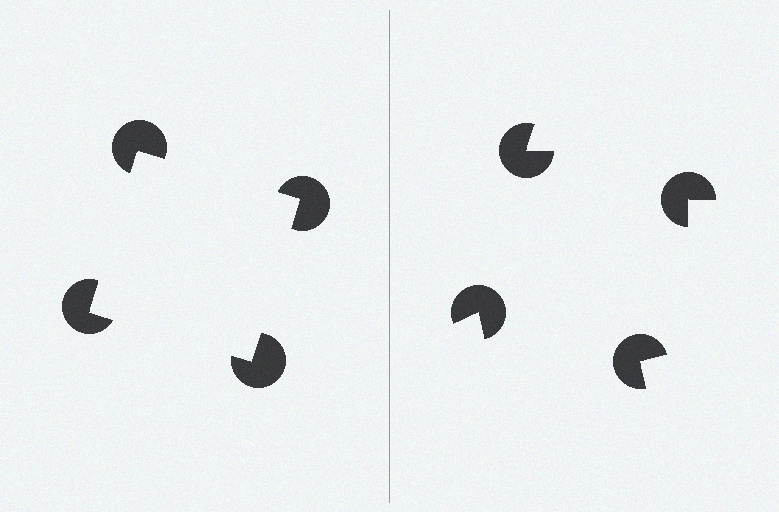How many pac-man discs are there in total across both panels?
8 — 4 on each side.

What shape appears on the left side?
An illusory square.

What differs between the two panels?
The pac-man discs are positioned identically on both sides; only the wedge orientations differ. On the left they align to a square; on the right they are misaligned.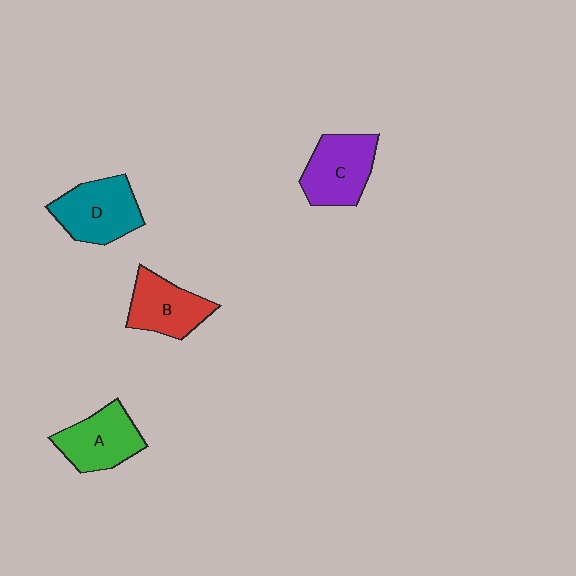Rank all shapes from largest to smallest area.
From largest to smallest: D (teal), C (purple), A (green), B (red).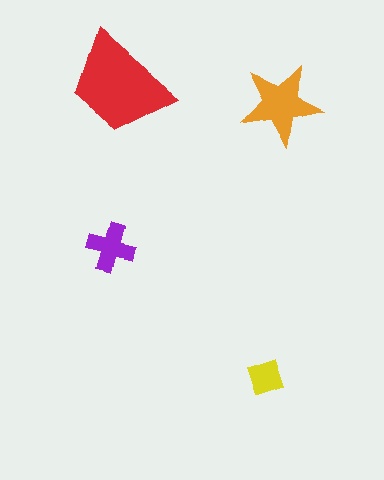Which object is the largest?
The red trapezoid.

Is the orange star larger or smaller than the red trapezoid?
Smaller.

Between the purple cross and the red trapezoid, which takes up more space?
The red trapezoid.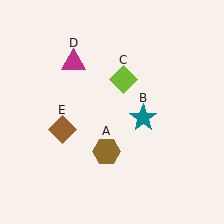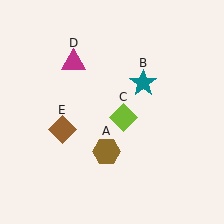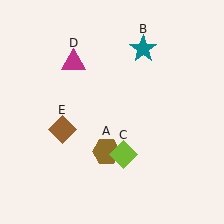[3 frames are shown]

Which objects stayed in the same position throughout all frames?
Brown hexagon (object A) and magenta triangle (object D) and brown diamond (object E) remained stationary.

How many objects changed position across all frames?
2 objects changed position: teal star (object B), lime diamond (object C).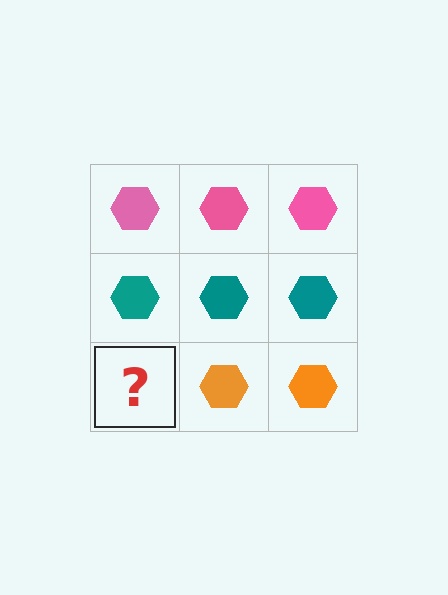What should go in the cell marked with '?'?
The missing cell should contain an orange hexagon.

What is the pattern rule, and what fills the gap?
The rule is that each row has a consistent color. The gap should be filled with an orange hexagon.